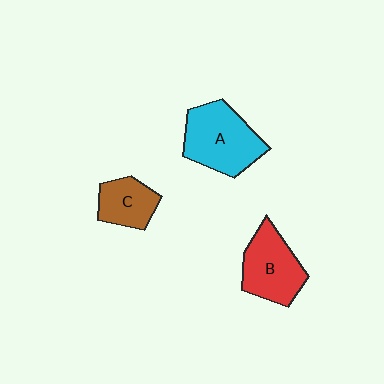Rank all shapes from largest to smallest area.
From largest to smallest: A (cyan), B (red), C (brown).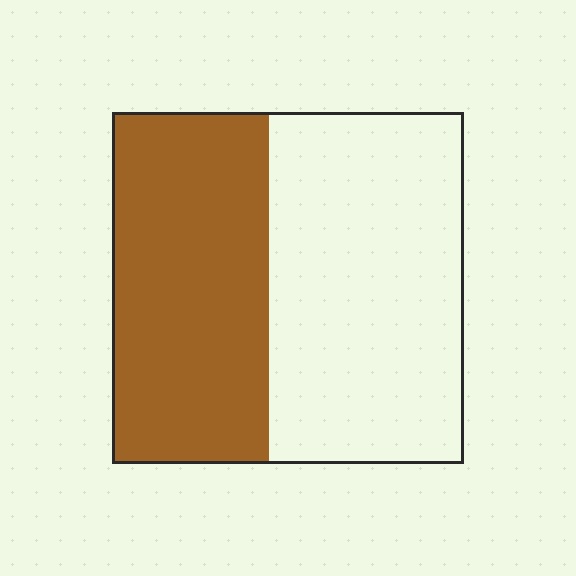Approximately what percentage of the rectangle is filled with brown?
Approximately 45%.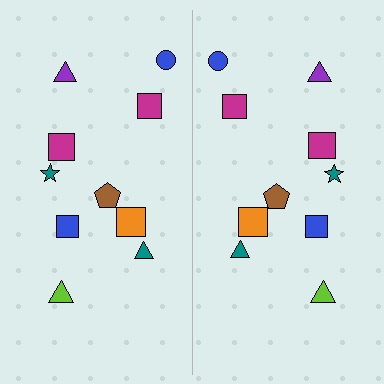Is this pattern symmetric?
Yes, this pattern has bilateral (reflection) symmetry.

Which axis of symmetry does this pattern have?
The pattern has a vertical axis of symmetry running through the center of the image.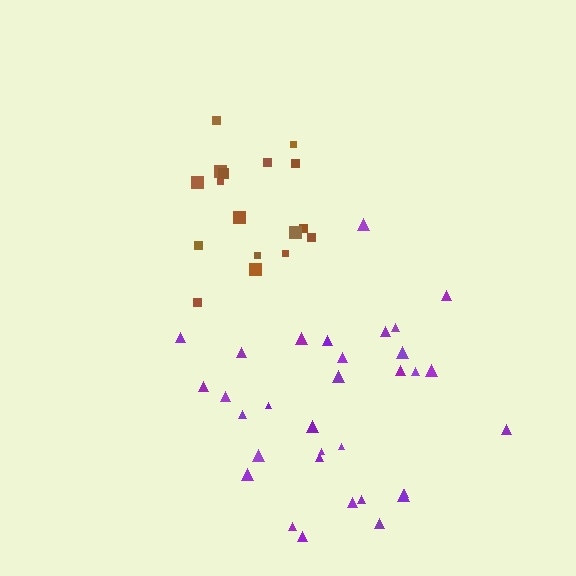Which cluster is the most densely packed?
Brown.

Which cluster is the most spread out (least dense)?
Purple.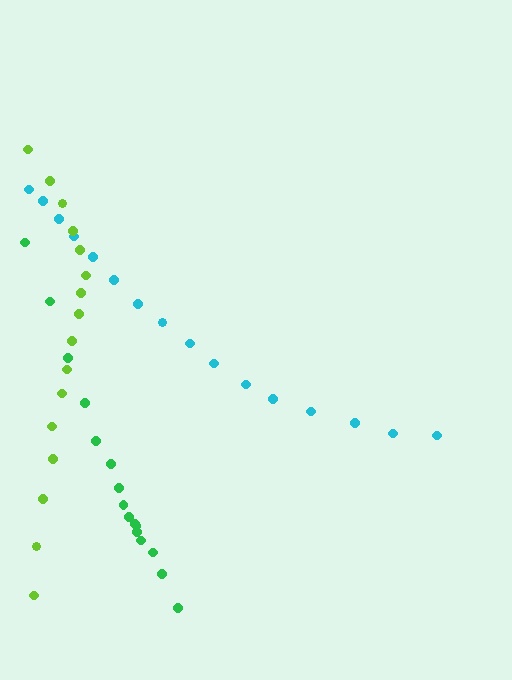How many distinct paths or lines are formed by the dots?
There are 3 distinct paths.